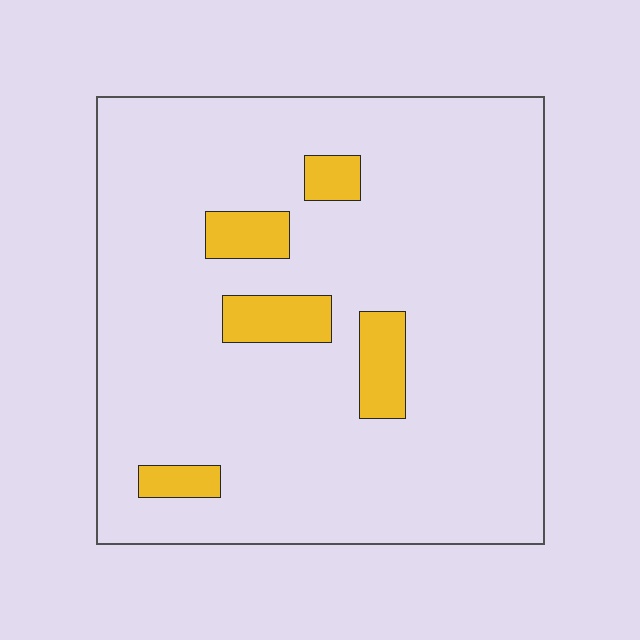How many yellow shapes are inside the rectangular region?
5.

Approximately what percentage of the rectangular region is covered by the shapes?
Approximately 10%.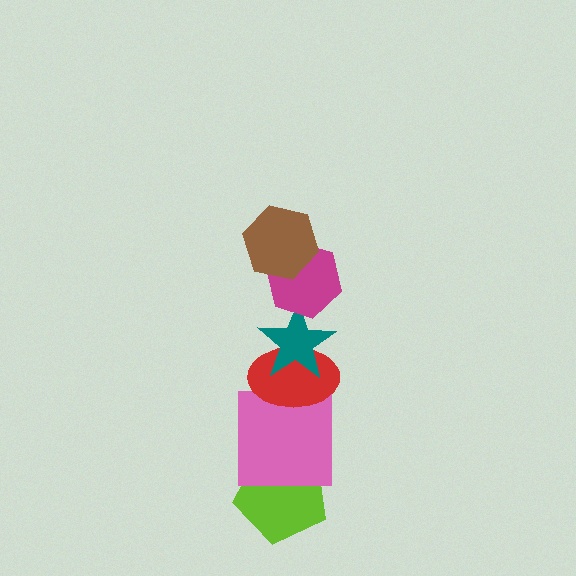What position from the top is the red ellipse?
The red ellipse is 4th from the top.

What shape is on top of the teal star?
The magenta hexagon is on top of the teal star.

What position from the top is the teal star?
The teal star is 3rd from the top.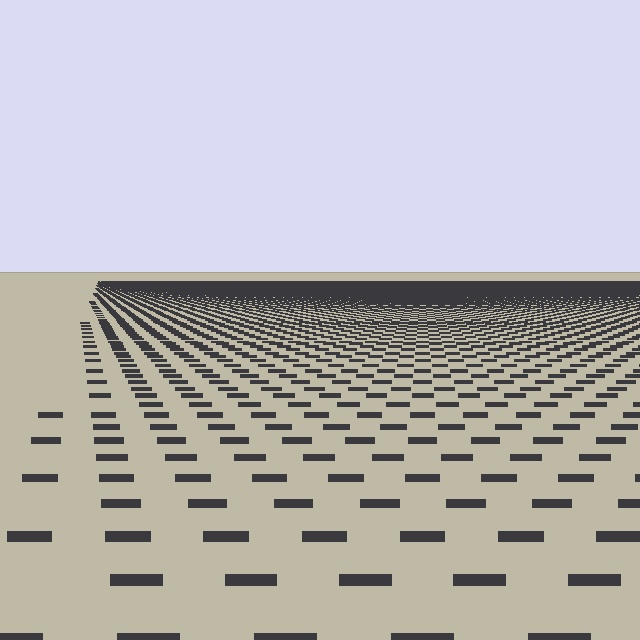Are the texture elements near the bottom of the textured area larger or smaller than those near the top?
Larger. Near the bottom, elements are closer to the viewer and appear at a bigger on-screen size.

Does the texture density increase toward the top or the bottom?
Density increases toward the top.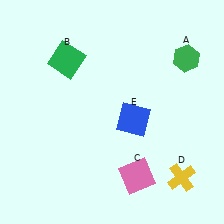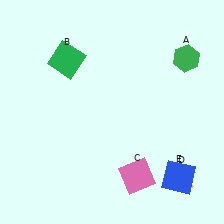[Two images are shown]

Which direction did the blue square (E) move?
The blue square (E) moved down.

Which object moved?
The blue square (E) moved down.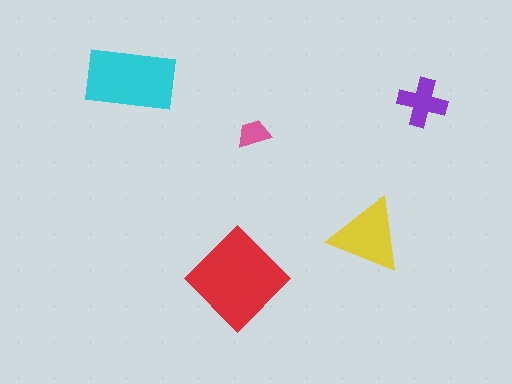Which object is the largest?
The red diamond.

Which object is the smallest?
The pink trapezoid.